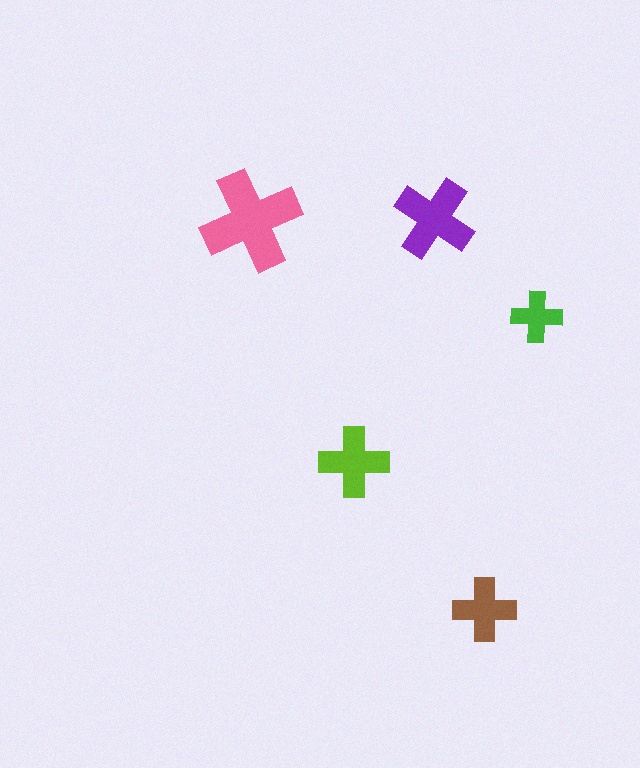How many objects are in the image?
There are 5 objects in the image.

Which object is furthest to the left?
The pink cross is leftmost.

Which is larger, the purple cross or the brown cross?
The purple one.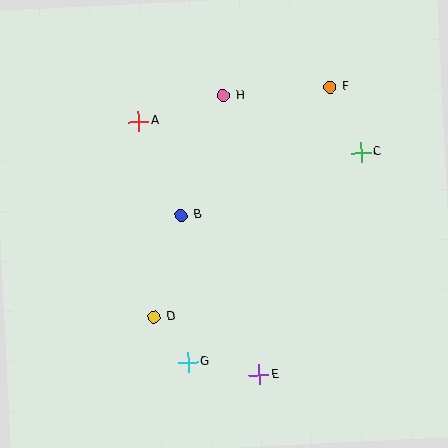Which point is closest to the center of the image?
Point B at (181, 216) is closest to the center.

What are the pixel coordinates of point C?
Point C is at (361, 152).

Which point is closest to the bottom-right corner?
Point E is closest to the bottom-right corner.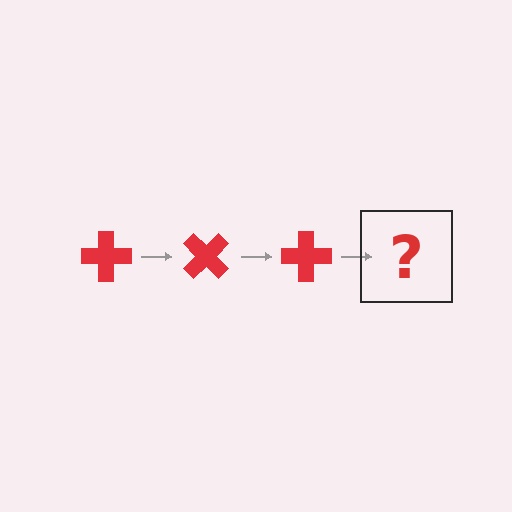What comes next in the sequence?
The next element should be a red cross rotated 135 degrees.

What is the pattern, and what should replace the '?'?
The pattern is that the cross rotates 45 degrees each step. The '?' should be a red cross rotated 135 degrees.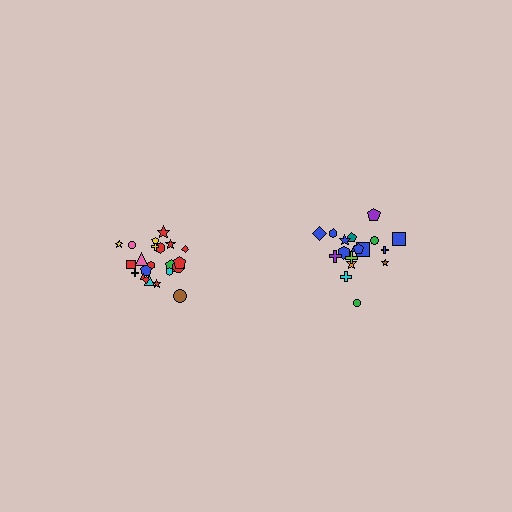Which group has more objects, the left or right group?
The left group.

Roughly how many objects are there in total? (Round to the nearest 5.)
Roughly 40 objects in total.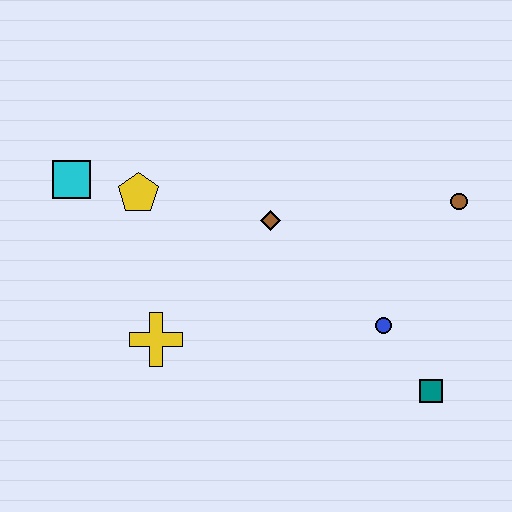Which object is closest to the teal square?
The blue circle is closest to the teal square.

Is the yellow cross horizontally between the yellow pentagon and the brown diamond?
Yes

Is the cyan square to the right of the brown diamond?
No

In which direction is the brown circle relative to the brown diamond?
The brown circle is to the right of the brown diamond.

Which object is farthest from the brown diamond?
The teal square is farthest from the brown diamond.